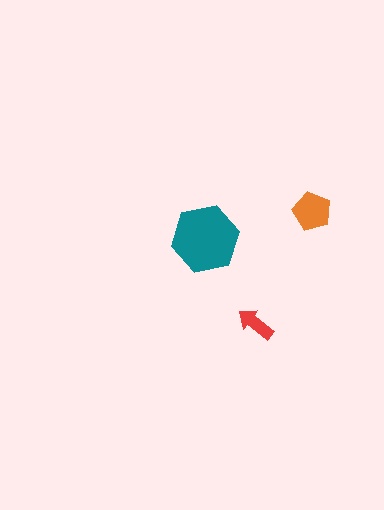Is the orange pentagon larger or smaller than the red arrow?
Larger.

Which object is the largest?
The teal hexagon.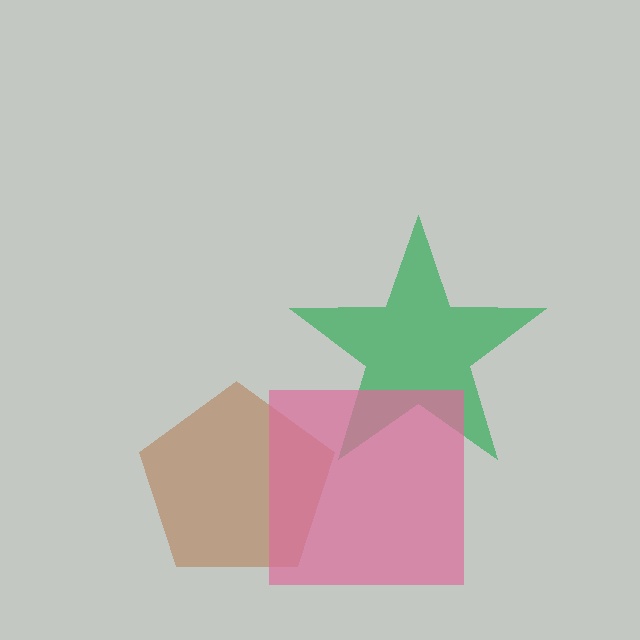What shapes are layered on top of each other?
The layered shapes are: a green star, a brown pentagon, a pink square.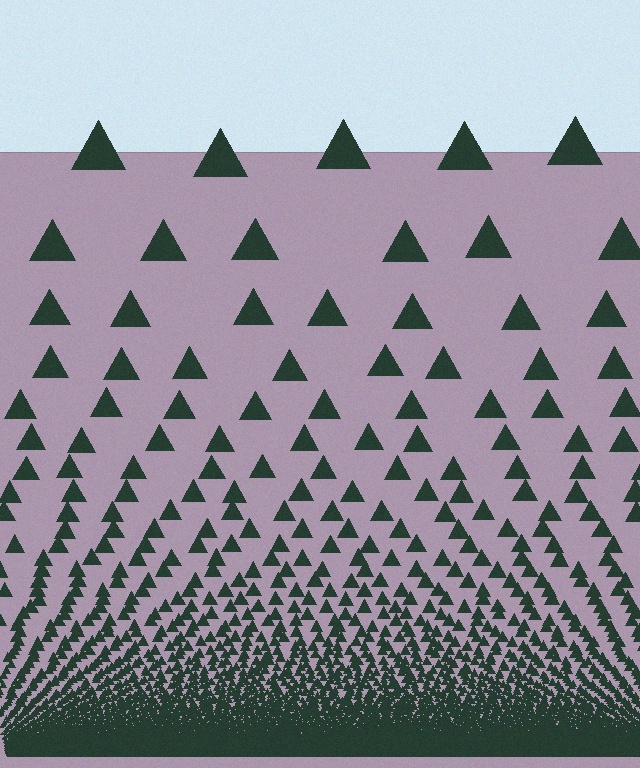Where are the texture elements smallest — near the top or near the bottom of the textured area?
Near the bottom.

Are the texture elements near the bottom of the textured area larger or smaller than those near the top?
Smaller. The gradient is inverted — elements near the bottom are smaller and denser.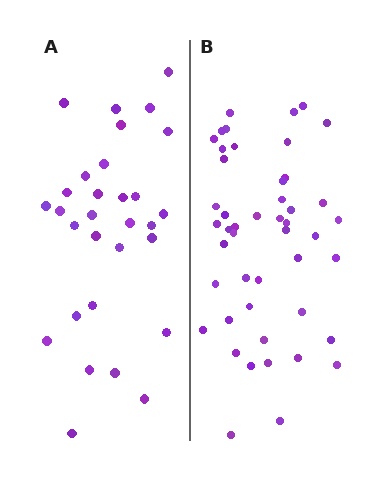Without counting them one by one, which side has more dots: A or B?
Region B (the right region) has more dots.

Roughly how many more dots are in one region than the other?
Region B has approximately 15 more dots than region A.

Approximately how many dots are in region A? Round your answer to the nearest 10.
About 30 dots.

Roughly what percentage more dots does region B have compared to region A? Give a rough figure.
About 55% more.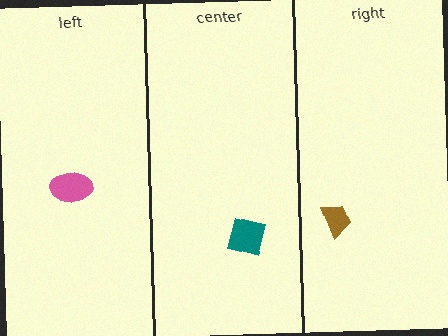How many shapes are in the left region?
1.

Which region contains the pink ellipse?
The left region.